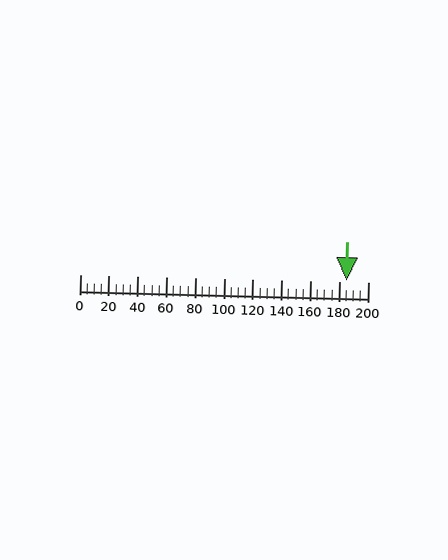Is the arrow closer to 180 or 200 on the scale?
The arrow is closer to 180.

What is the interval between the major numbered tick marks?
The major tick marks are spaced 20 units apart.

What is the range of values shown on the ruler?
The ruler shows values from 0 to 200.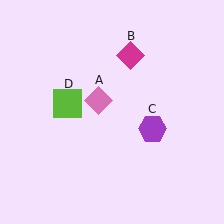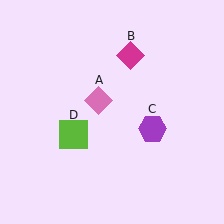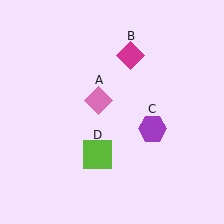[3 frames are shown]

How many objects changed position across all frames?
1 object changed position: lime square (object D).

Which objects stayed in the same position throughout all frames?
Pink diamond (object A) and magenta diamond (object B) and purple hexagon (object C) remained stationary.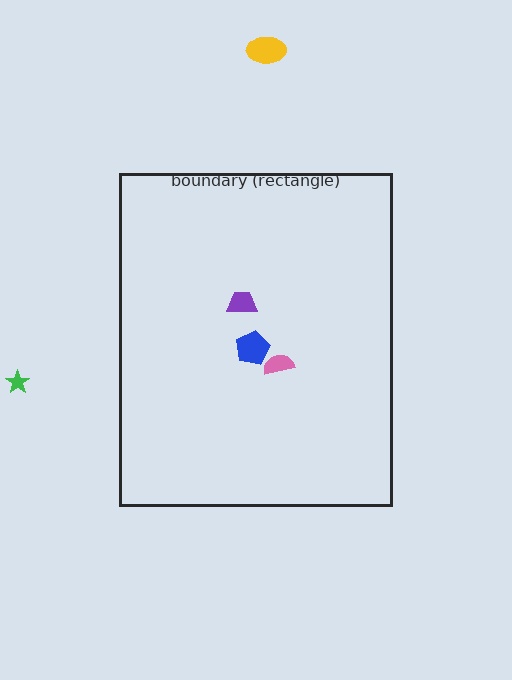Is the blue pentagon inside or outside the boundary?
Inside.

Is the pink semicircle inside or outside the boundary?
Inside.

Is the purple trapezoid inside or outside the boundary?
Inside.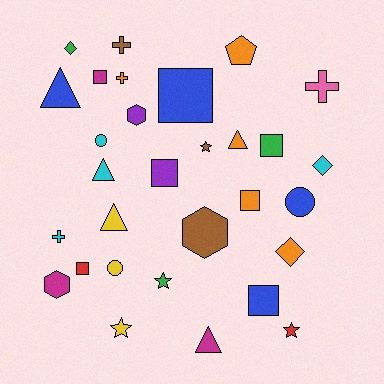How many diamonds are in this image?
There are 3 diamonds.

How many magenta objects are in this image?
There are 3 magenta objects.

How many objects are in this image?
There are 30 objects.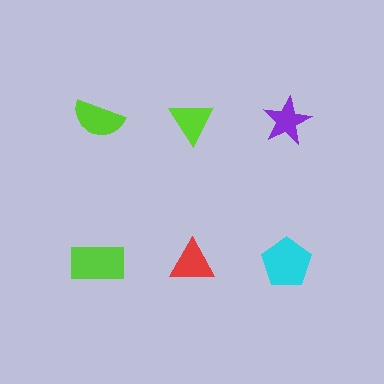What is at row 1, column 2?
A lime triangle.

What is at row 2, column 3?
A cyan pentagon.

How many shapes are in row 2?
3 shapes.